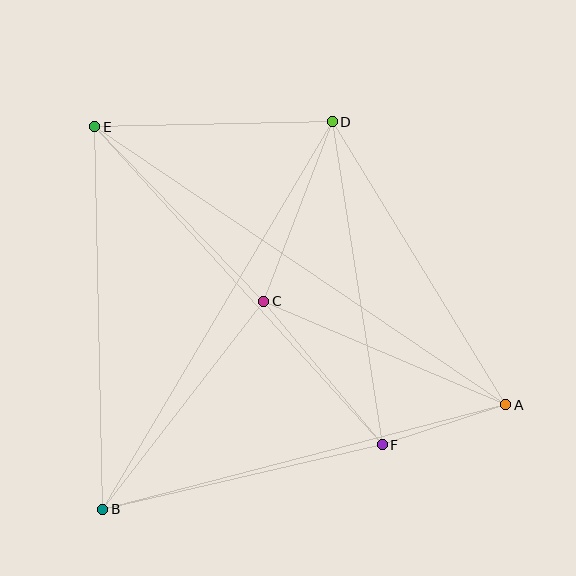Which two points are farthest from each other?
Points A and E are farthest from each other.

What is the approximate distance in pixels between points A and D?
The distance between A and D is approximately 332 pixels.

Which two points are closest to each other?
Points A and F are closest to each other.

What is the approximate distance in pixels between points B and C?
The distance between B and C is approximately 263 pixels.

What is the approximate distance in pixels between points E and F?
The distance between E and F is approximately 428 pixels.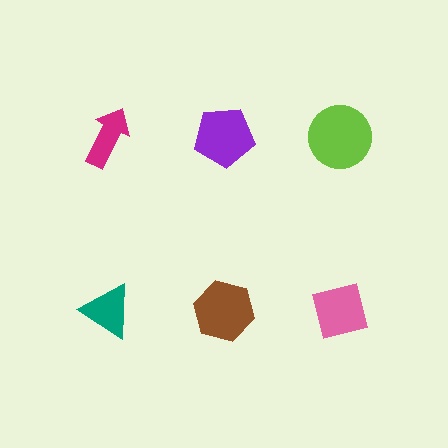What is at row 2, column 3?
A pink square.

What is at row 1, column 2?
A purple pentagon.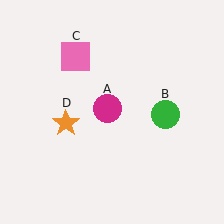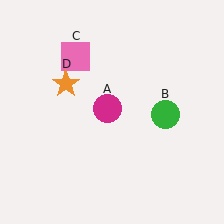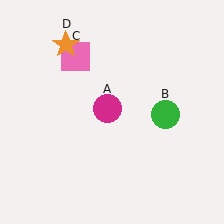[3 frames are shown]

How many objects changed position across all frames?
1 object changed position: orange star (object D).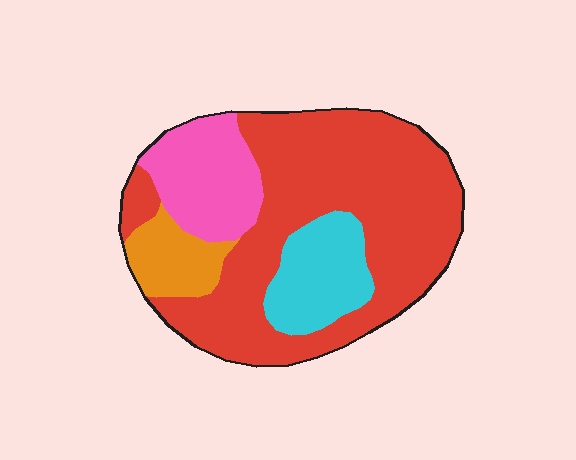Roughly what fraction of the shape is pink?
Pink takes up about one sixth (1/6) of the shape.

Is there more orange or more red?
Red.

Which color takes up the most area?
Red, at roughly 60%.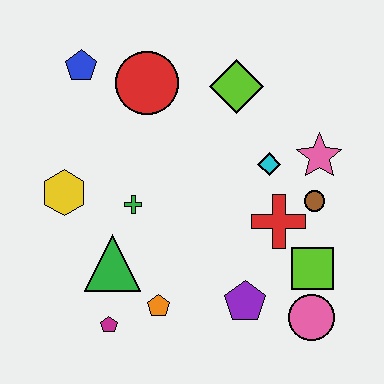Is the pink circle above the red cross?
No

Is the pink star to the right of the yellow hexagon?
Yes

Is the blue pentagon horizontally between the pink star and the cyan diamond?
No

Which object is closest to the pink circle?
The lime square is closest to the pink circle.